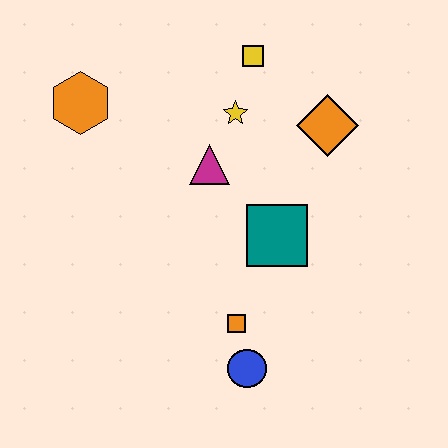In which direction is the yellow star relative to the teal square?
The yellow star is above the teal square.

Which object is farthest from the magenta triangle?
The blue circle is farthest from the magenta triangle.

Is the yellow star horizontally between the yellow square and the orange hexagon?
Yes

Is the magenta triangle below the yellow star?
Yes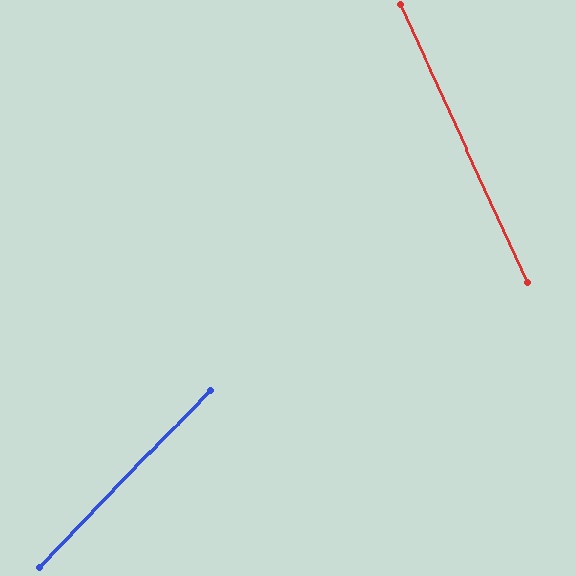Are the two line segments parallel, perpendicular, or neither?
Neither parallel nor perpendicular — they differ by about 68°.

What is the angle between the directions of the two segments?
Approximately 68 degrees.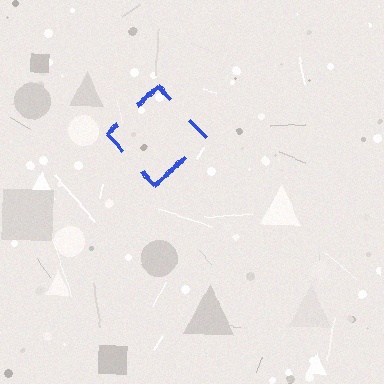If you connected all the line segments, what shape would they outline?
They would outline a diamond.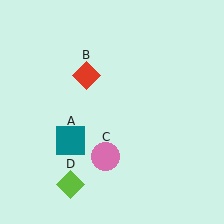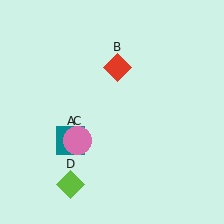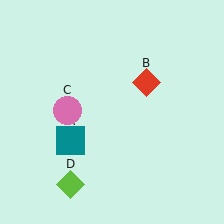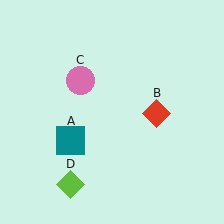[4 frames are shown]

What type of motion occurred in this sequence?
The red diamond (object B), pink circle (object C) rotated clockwise around the center of the scene.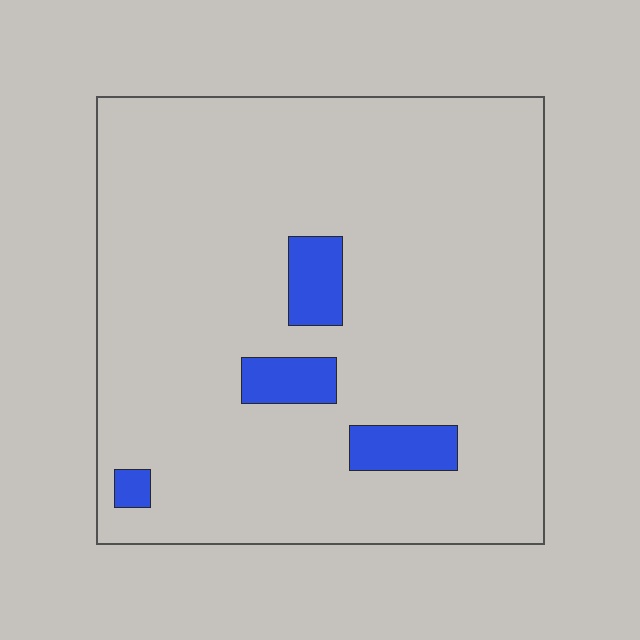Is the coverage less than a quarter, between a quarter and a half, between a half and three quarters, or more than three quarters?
Less than a quarter.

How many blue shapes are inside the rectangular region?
4.